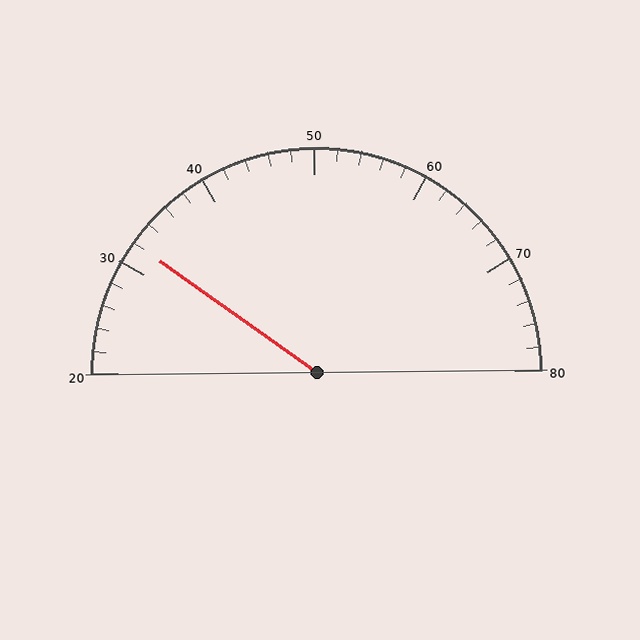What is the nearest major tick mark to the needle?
The nearest major tick mark is 30.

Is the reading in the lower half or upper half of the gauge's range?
The reading is in the lower half of the range (20 to 80).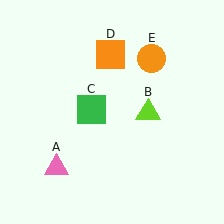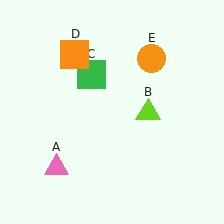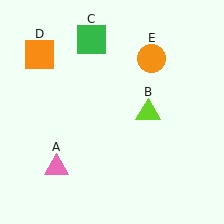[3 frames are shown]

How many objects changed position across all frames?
2 objects changed position: green square (object C), orange square (object D).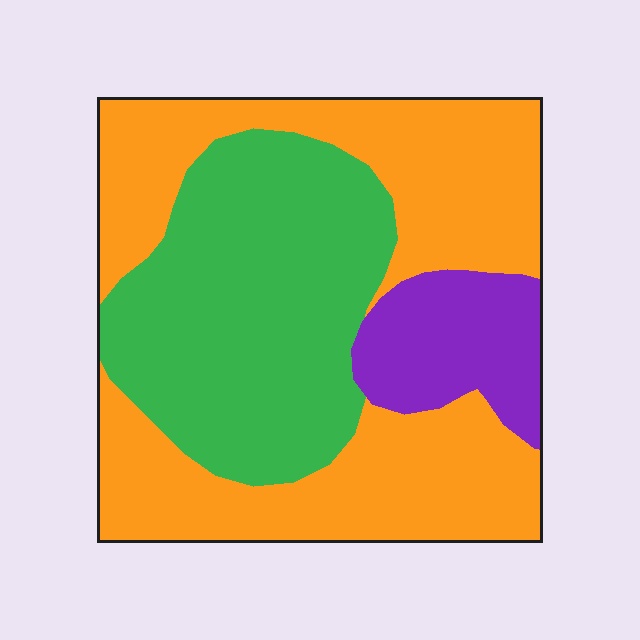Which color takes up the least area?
Purple, at roughly 10%.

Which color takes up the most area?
Orange, at roughly 50%.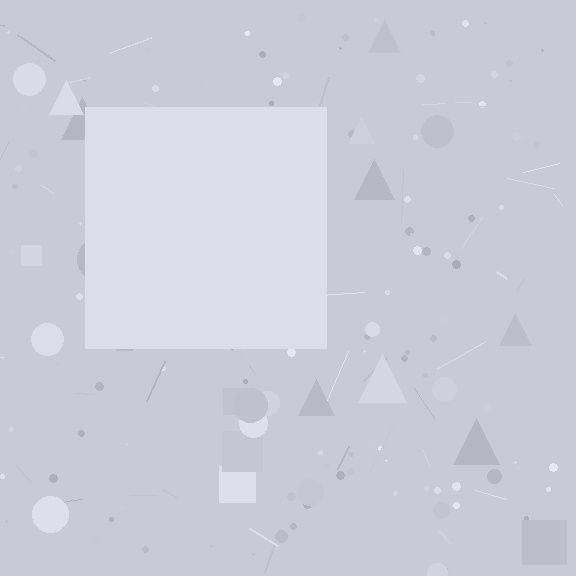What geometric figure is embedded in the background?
A square is embedded in the background.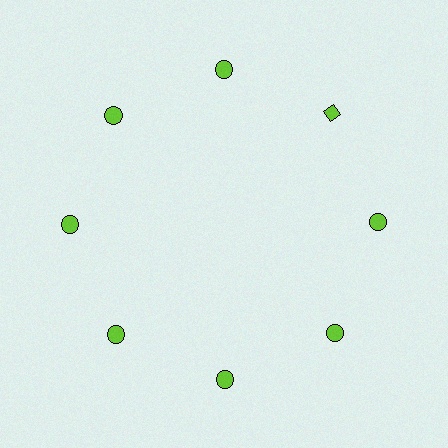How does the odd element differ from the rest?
It has a different shape: diamond instead of circle.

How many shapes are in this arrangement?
There are 8 shapes arranged in a ring pattern.